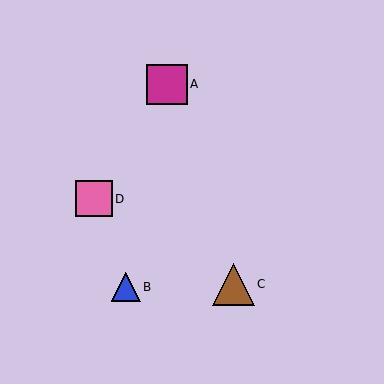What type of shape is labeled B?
Shape B is a blue triangle.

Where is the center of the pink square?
The center of the pink square is at (94, 199).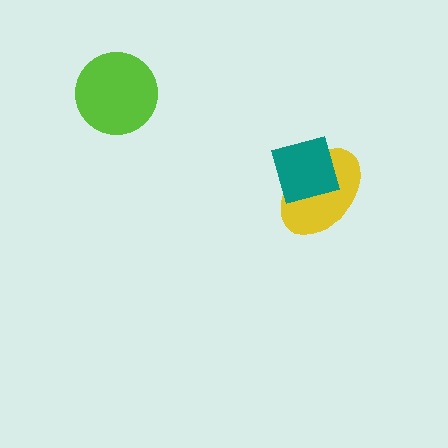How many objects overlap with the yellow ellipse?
1 object overlaps with the yellow ellipse.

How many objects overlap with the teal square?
1 object overlaps with the teal square.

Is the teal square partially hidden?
No, no other shape covers it.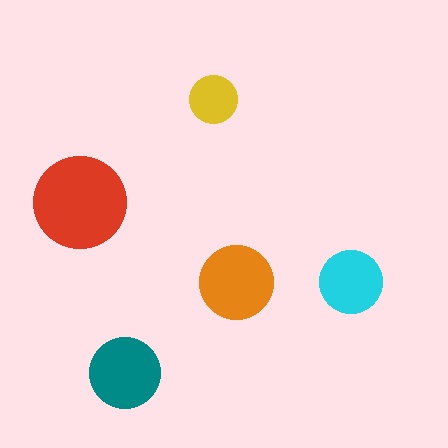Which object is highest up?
The yellow circle is topmost.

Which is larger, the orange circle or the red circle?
The red one.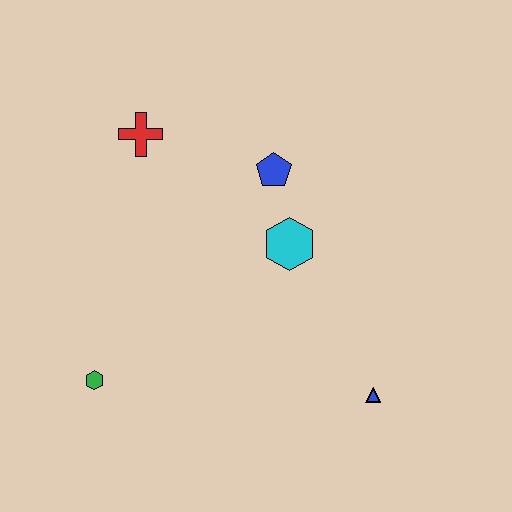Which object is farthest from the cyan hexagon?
The green hexagon is farthest from the cyan hexagon.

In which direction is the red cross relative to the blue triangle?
The red cross is above the blue triangle.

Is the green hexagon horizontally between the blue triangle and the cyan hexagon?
No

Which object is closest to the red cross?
The blue pentagon is closest to the red cross.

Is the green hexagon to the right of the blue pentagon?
No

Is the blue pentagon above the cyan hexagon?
Yes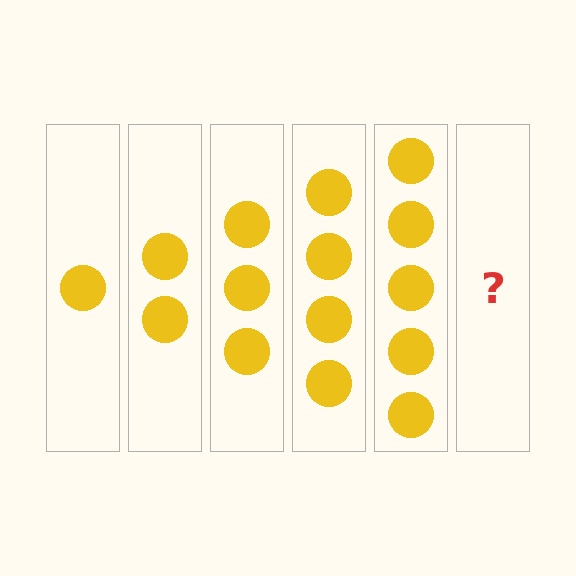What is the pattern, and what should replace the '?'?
The pattern is that each step adds one more circle. The '?' should be 6 circles.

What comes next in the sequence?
The next element should be 6 circles.